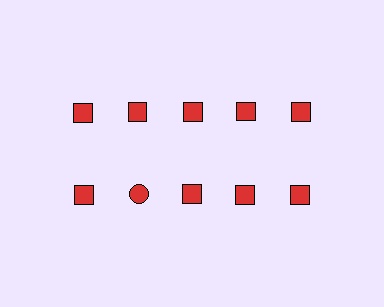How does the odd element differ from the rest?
It has a different shape: circle instead of square.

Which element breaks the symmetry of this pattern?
The red circle in the second row, second from left column breaks the symmetry. All other shapes are red squares.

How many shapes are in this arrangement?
There are 10 shapes arranged in a grid pattern.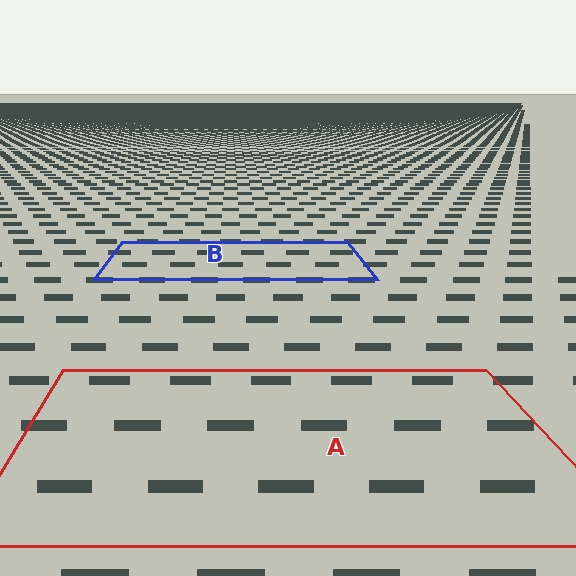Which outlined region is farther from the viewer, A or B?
Region B is farther from the viewer — the texture elements inside it appear smaller and more densely packed.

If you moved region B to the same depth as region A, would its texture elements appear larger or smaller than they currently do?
They would appear larger. At a closer depth, the same texture elements are projected at a bigger on-screen size.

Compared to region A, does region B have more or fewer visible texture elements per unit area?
Region B has more texture elements per unit area — they are packed more densely because it is farther away.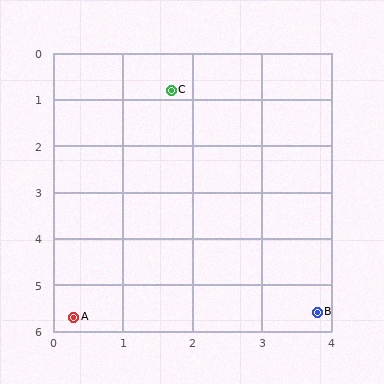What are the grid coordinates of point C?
Point C is at approximately (1.7, 0.8).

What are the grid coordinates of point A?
Point A is at approximately (0.3, 5.7).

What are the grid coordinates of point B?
Point B is at approximately (3.8, 5.6).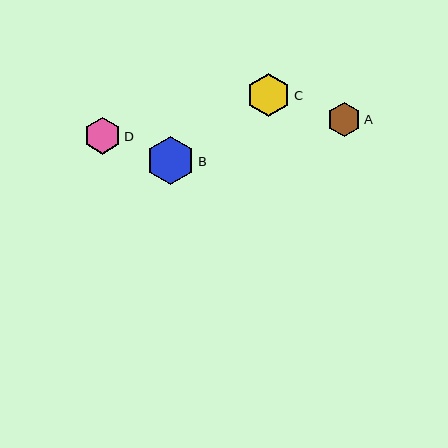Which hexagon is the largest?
Hexagon B is the largest with a size of approximately 49 pixels.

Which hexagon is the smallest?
Hexagon A is the smallest with a size of approximately 34 pixels.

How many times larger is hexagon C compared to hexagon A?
Hexagon C is approximately 1.3 times the size of hexagon A.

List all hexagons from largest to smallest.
From largest to smallest: B, C, D, A.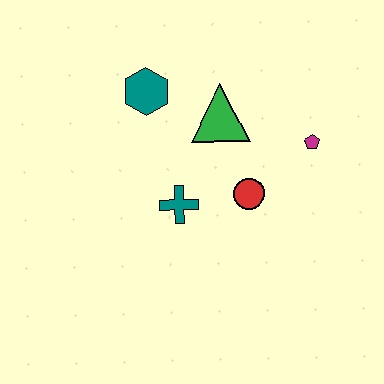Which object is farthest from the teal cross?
The magenta pentagon is farthest from the teal cross.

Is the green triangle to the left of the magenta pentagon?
Yes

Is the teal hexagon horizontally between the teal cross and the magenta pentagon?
No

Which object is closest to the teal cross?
The red circle is closest to the teal cross.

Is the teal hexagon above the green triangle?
Yes